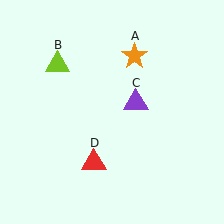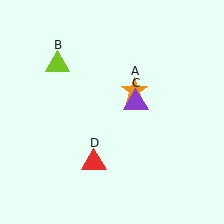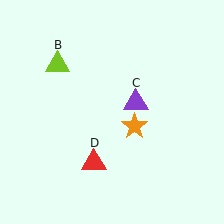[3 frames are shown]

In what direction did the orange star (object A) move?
The orange star (object A) moved down.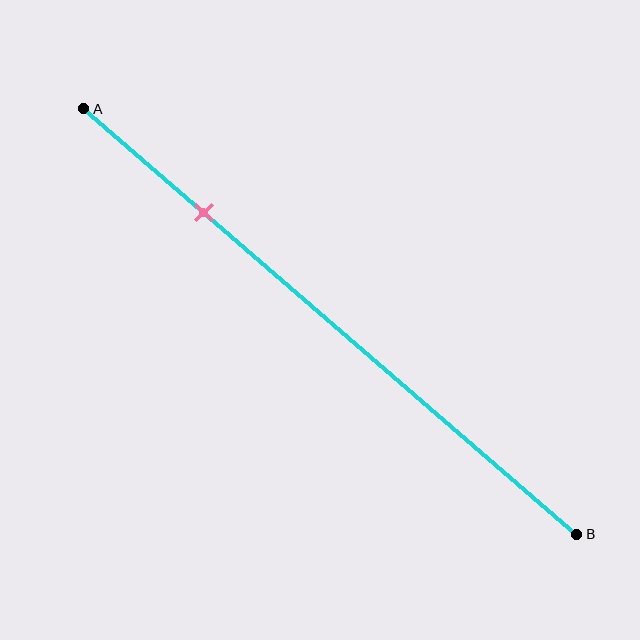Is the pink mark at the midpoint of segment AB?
No, the mark is at about 25% from A, not at the 50% midpoint.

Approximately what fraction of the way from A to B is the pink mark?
The pink mark is approximately 25% of the way from A to B.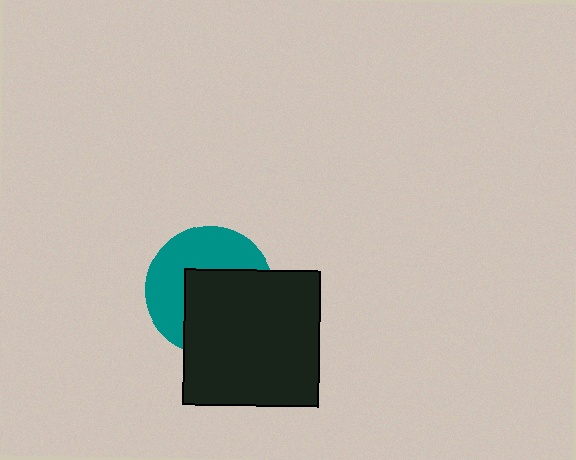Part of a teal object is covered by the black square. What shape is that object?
It is a circle.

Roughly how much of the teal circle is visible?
About half of it is visible (roughly 48%).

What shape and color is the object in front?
The object in front is a black square.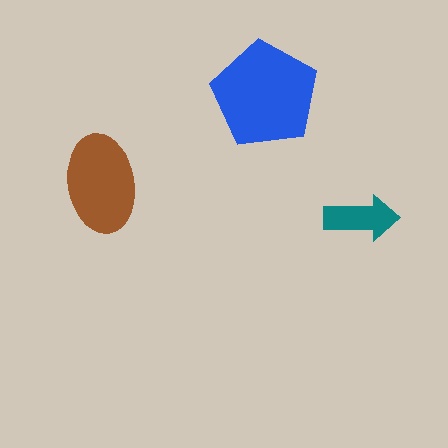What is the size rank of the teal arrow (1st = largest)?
3rd.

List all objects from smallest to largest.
The teal arrow, the brown ellipse, the blue pentagon.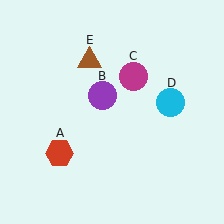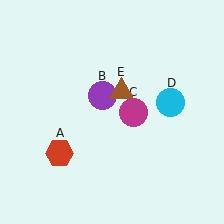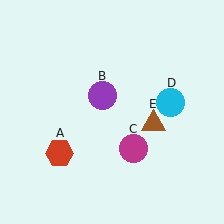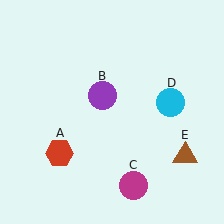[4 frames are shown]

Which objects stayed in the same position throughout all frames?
Red hexagon (object A) and purple circle (object B) and cyan circle (object D) remained stationary.